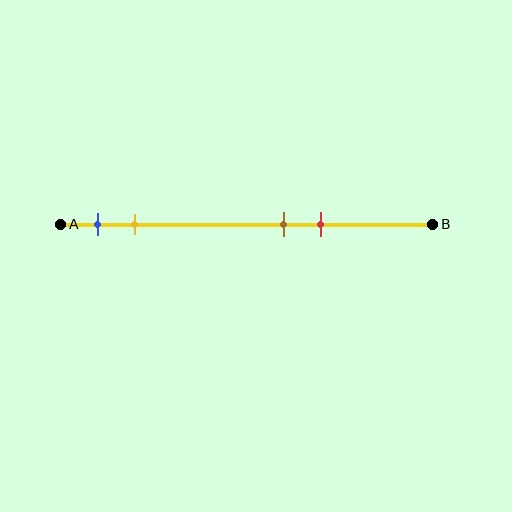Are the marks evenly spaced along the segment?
No, the marks are not evenly spaced.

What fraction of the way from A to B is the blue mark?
The blue mark is approximately 10% (0.1) of the way from A to B.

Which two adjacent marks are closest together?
The brown and red marks are the closest adjacent pair.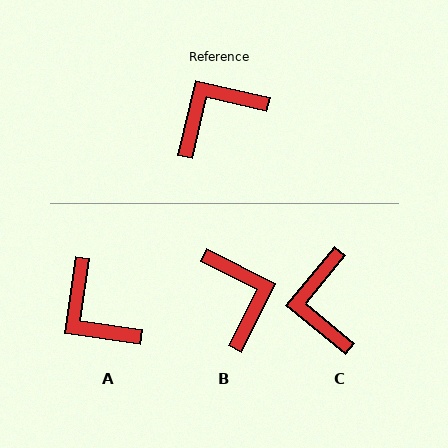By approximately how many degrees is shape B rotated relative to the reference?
Approximately 104 degrees clockwise.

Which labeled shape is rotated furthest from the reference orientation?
B, about 104 degrees away.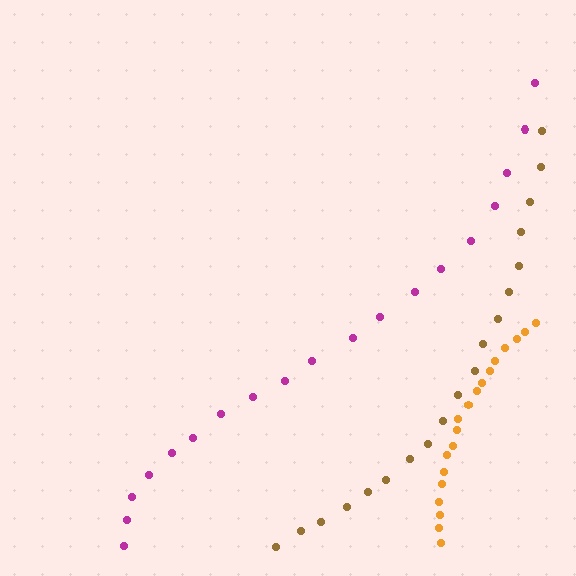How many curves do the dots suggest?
There are 3 distinct paths.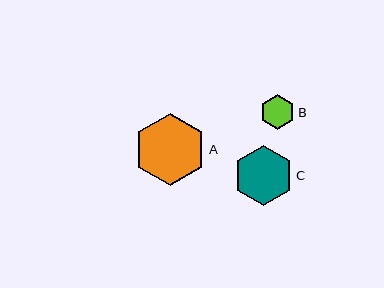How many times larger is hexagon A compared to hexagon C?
Hexagon A is approximately 1.2 times the size of hexagon C.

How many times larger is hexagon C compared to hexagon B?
Hexagon C is approximately 1.7 times the size of hexagon B.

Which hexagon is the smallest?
Hexagon B is the smallest with a size of approximately 35 pixels.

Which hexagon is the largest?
Hexagon A is the largest with a size of approximately 72 pixels.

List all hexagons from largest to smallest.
From largest to smallest: A, C, B.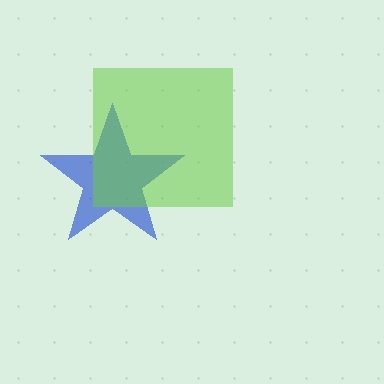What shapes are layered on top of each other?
The layered shapes are: a blue star, a lime square.